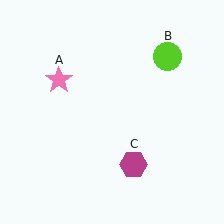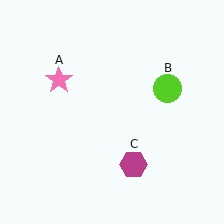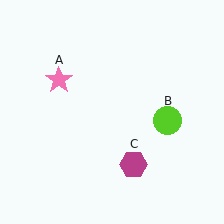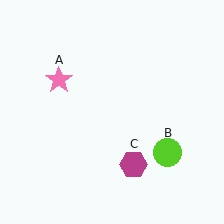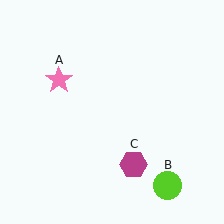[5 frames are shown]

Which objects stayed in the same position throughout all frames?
Pink star (object A) and magenta hexagon (object C) remained stationary.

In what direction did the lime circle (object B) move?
The lime circle (object B) moved down.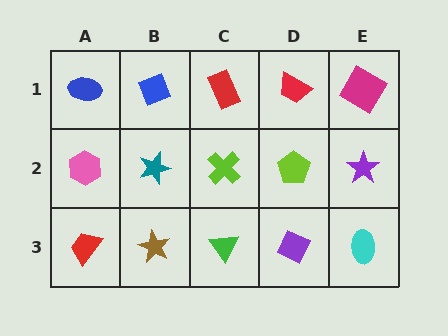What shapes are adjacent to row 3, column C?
A lime cross (row 2, column C), a brown star (row 3, column B), a purple diamond (row 3, column D).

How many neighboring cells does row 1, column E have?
2.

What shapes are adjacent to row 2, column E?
A magenta diamond (row 1, column E), a cyan ellipse (row 3, column E), a lime pentagon (row 2, column D).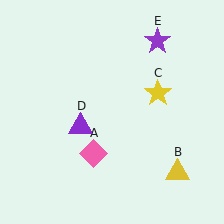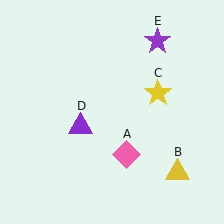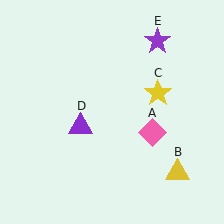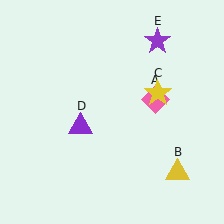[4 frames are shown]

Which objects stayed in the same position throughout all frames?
Yellow triangle (object B) and yellow star (object C) and purple triangle (object D) and purple star (object E) remained stationary.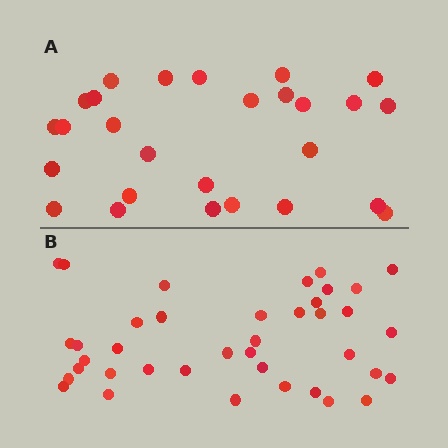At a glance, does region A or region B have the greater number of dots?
Region B (the bottom region) has more dots.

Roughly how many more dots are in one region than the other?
Region B has roughly 12 or so more dots than region A.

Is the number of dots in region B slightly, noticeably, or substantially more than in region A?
Region B has noticeably more, but not dramatically so. The ratio is roughly 1.4 to 1.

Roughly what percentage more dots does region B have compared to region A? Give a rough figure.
About 45% more.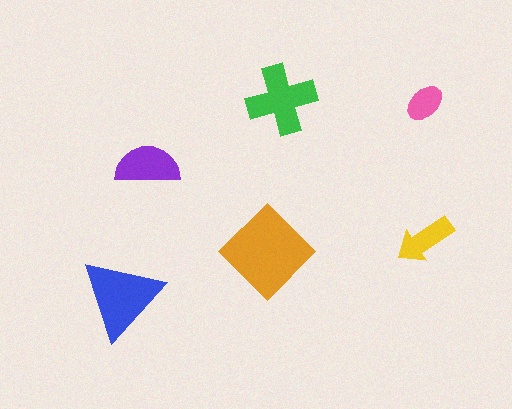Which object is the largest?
The orange diamond.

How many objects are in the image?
There are 6 objects in the image.